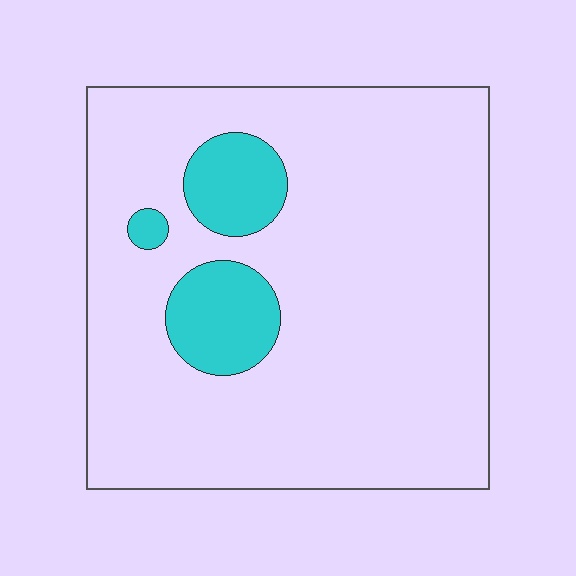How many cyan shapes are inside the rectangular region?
3.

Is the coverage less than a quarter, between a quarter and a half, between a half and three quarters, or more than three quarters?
Less than a quarter.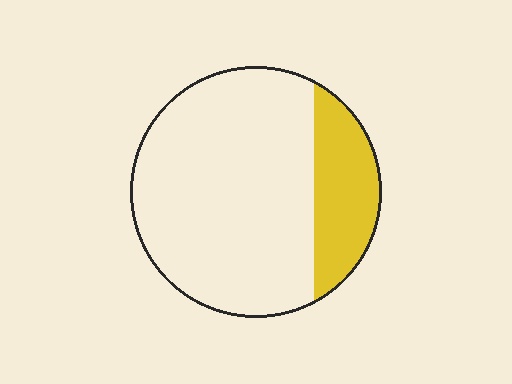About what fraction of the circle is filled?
About one fifth (1/5).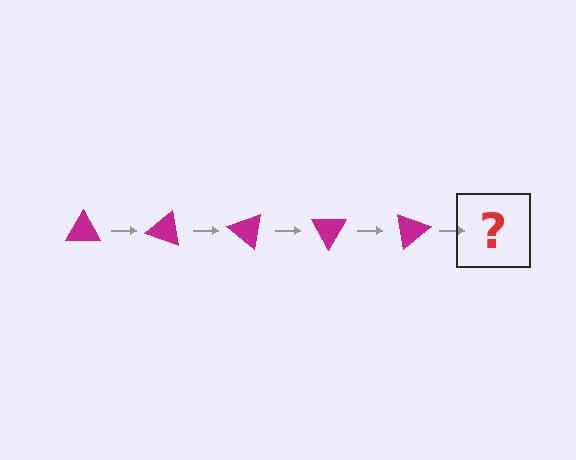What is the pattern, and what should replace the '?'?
The pattern is that the triangle rotates 20 degrees each step. The '?' should be a magenta triangle rotated 100 degrees.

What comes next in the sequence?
The next element should be a magenta triangle rotated 100 degrees.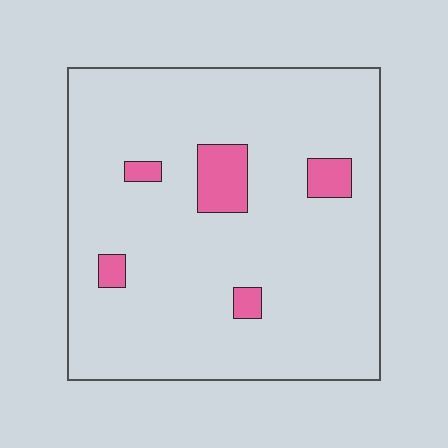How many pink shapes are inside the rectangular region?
5.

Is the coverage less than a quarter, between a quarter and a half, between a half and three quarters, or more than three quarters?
Less than a quarter.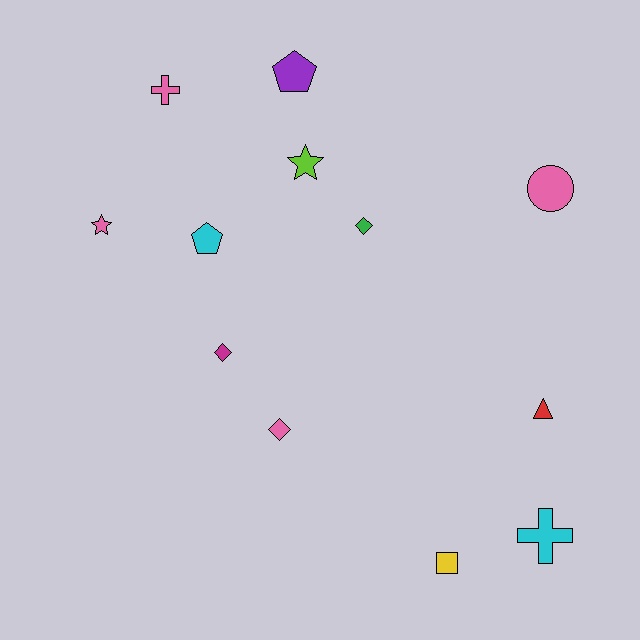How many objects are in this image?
There are 12 objects.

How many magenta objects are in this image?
There is 1 magenta object.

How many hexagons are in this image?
There are no hexagons.